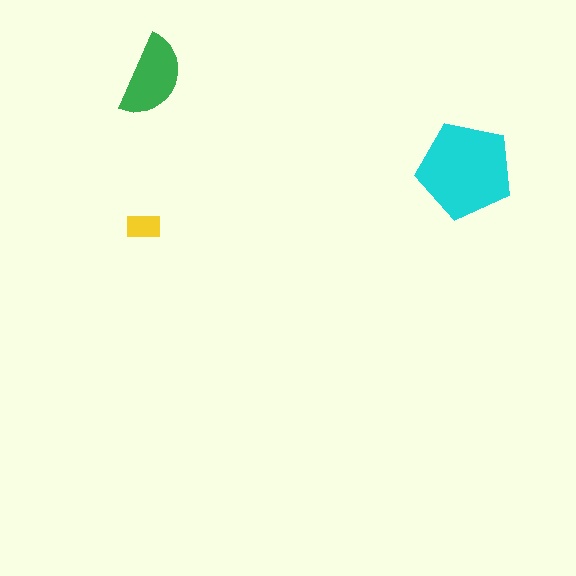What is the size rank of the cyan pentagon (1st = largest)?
1st.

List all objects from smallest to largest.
The yellow rectangle, the green semicircle, the cyan pentagon.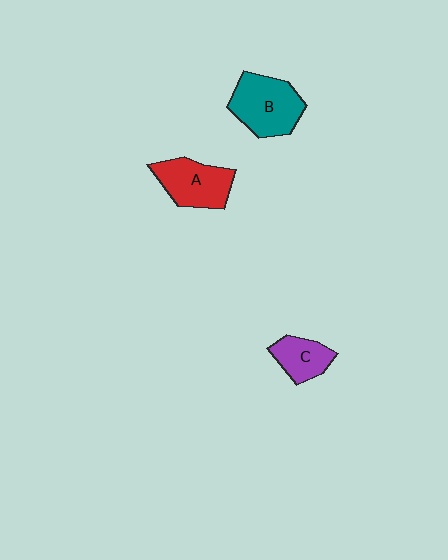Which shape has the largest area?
Shape B (teal).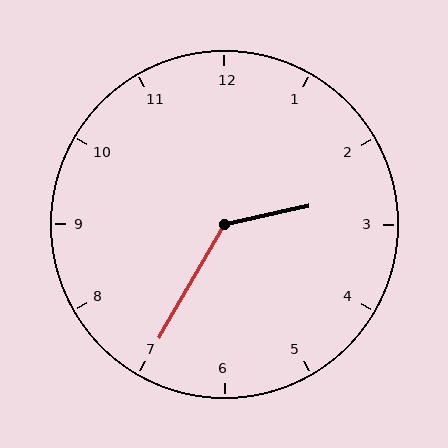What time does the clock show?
2:35.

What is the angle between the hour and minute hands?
Approximately 132 degrees.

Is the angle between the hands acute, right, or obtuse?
It is obtuse.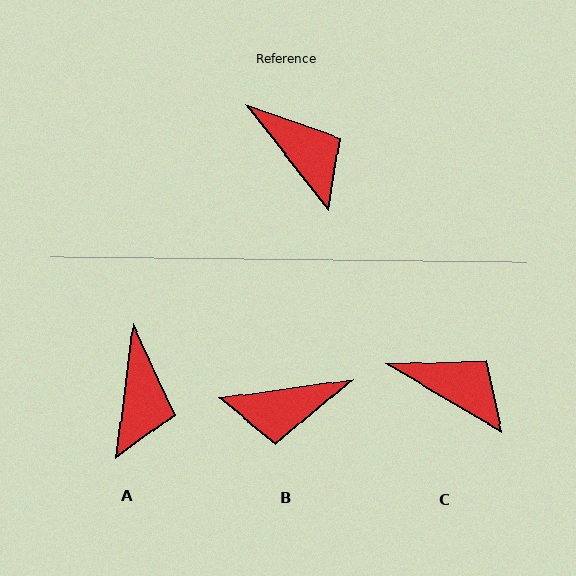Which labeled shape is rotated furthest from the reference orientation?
B, about 120 degrees away.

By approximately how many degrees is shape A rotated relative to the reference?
Approximately 45 degrees clockwise.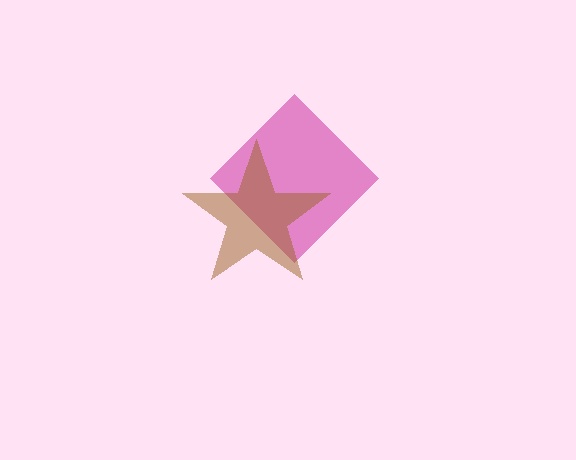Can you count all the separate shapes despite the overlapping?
Yes, there are 2 separate shapes.